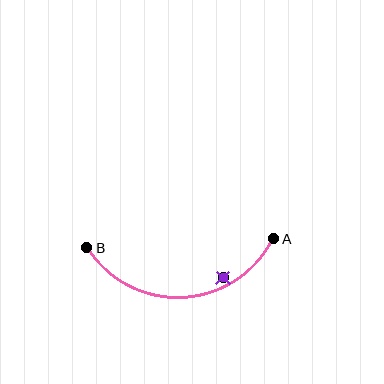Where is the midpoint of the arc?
The arc midpoint is the point on the curve farthest from the straight line joining A and B. It sits below that line.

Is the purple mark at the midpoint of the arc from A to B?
No — the purple mark does not lie on the arc at all. It sits slightly inside the curve.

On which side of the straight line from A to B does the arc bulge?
The arc bulges below the straight line connecting A and B.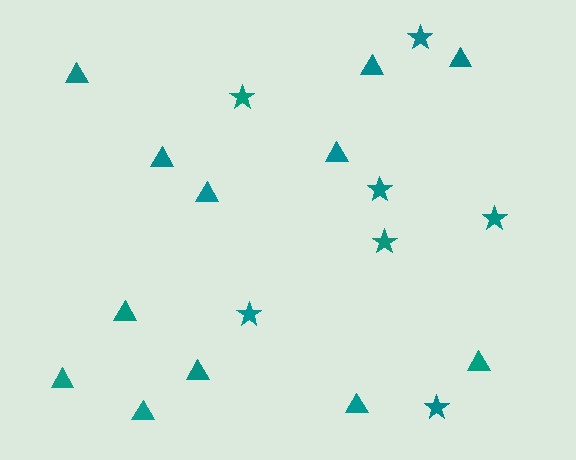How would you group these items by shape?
There are 2 groups: one group of stars (7) and one group of triangles (12).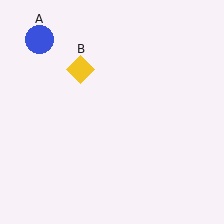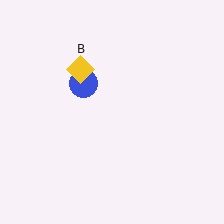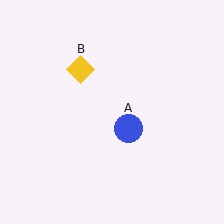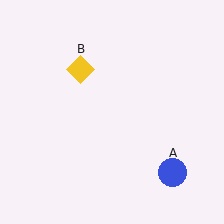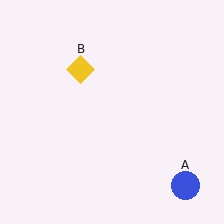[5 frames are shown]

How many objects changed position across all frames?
1 object changed position: blue circle (object A).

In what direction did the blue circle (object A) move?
The blue circle (object A) moved down and to the right.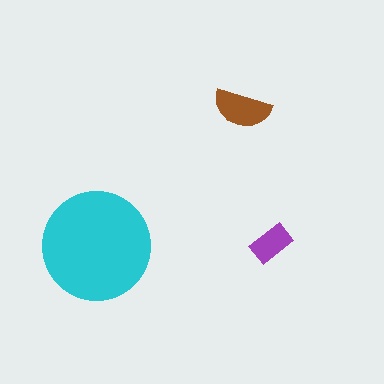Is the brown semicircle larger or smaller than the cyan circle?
Smaller.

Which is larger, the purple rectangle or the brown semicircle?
The brown semicircle.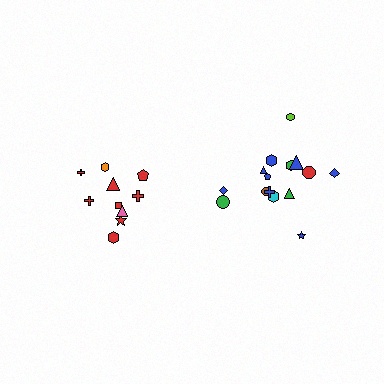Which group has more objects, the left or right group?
The right group.